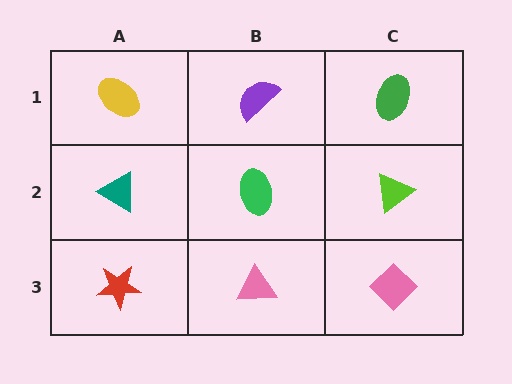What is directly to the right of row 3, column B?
A pink diamond.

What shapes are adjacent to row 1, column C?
A lime triangle (row 2, column C), a purple semicircle (row 1, column B).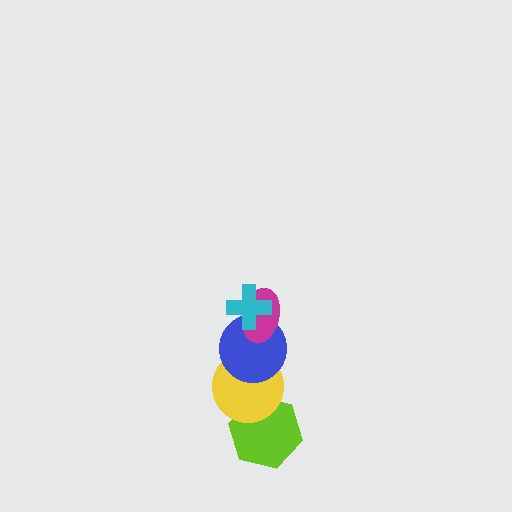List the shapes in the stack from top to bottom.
From top to bottom: the cyan cross, the magenta ellipse, the blue circle, the yellow circle, the lime hexagon.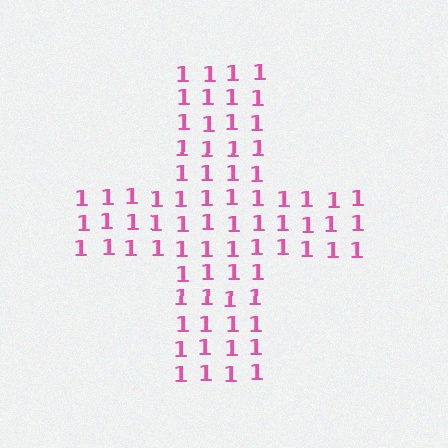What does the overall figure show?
The overall figure shows a cross.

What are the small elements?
The small elements are digit 1's.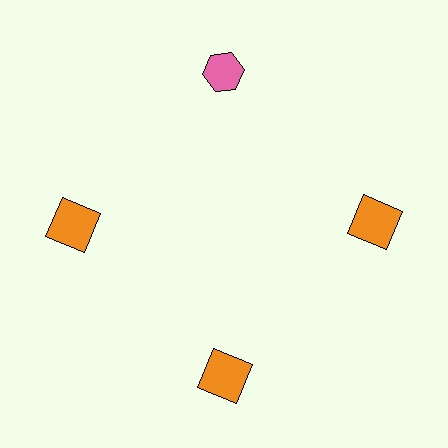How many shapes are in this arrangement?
There are 4 shapes arranged in a ring pattern.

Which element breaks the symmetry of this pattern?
The pink hexagon at roughly the 12 o'clock position breaks the symmetry. All other shapes are orange squares.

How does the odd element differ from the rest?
It differs in both color (pink instead of orange) and shape (hexagon instead of square).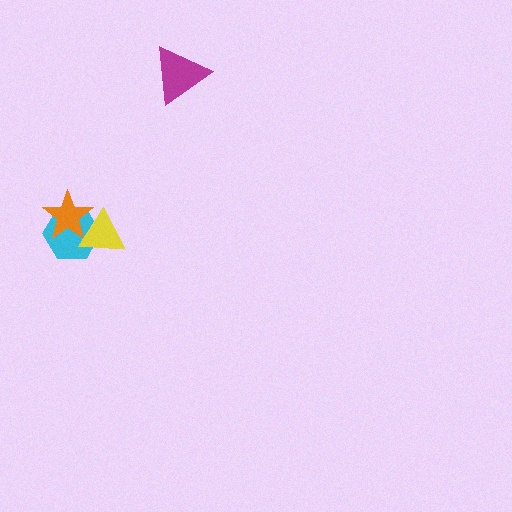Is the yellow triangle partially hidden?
No, no other shape covers it.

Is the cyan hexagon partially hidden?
Yes, it is partially covered by another shape.